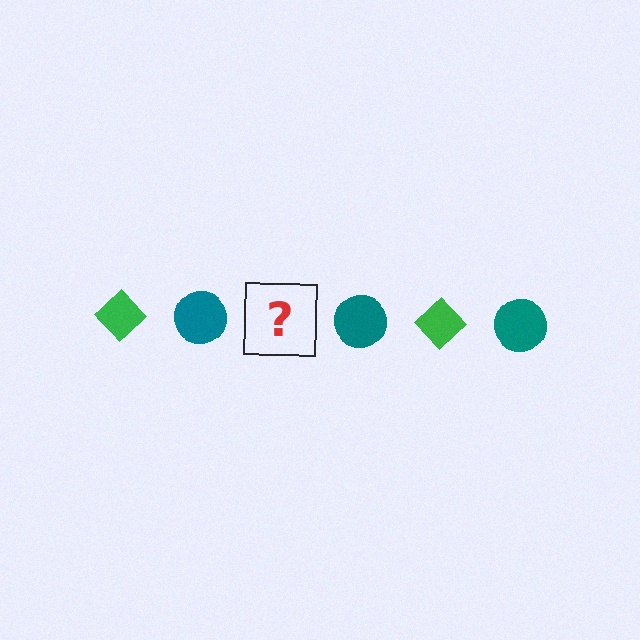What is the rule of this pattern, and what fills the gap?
The rule is that the pattern alternates between green diamond and teal circle. The gap should be filled with a green diamond.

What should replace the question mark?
The question mark should be replaced with a green diamond.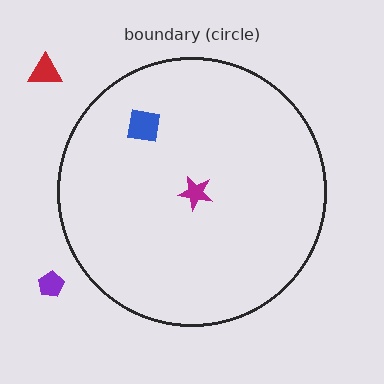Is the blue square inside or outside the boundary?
Inside.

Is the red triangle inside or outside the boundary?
Outside.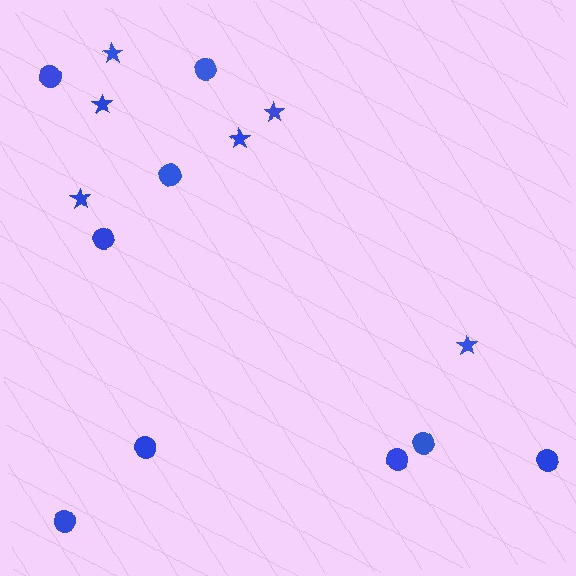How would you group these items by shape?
There are 2 groups: one group of stars (6) and one group of circles (9).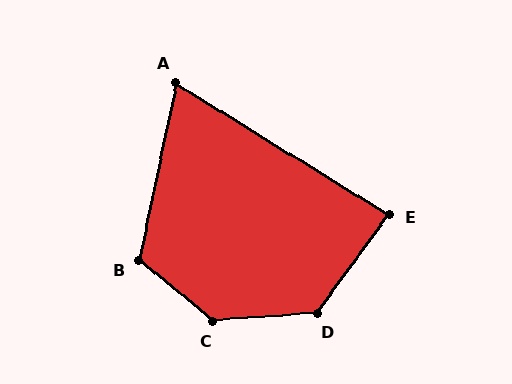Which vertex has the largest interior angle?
C, at approximately 137 degrees.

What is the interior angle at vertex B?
Approximately 117 degrees (obtuse).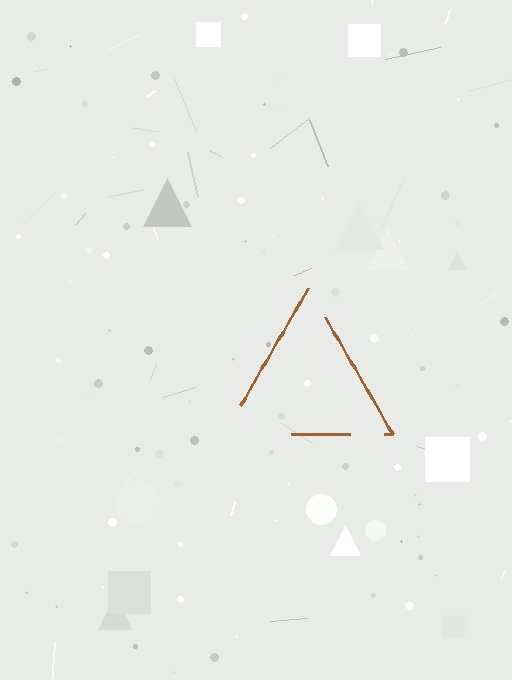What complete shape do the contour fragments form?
The contour fragments form a triangle.